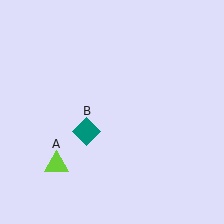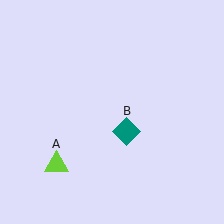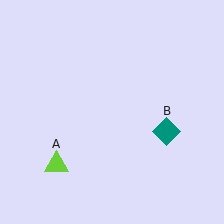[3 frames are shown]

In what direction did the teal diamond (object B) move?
The teal diamond (object B) moved right.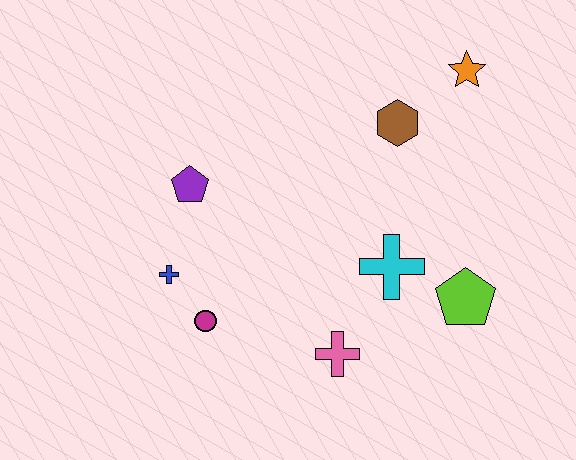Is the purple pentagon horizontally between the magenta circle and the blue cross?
Yes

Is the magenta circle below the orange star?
Yes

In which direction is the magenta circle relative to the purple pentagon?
The magenta circle is below the purple pentagon.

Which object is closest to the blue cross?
The magenta circle is closest to the blue cross.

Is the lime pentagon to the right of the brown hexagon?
Yes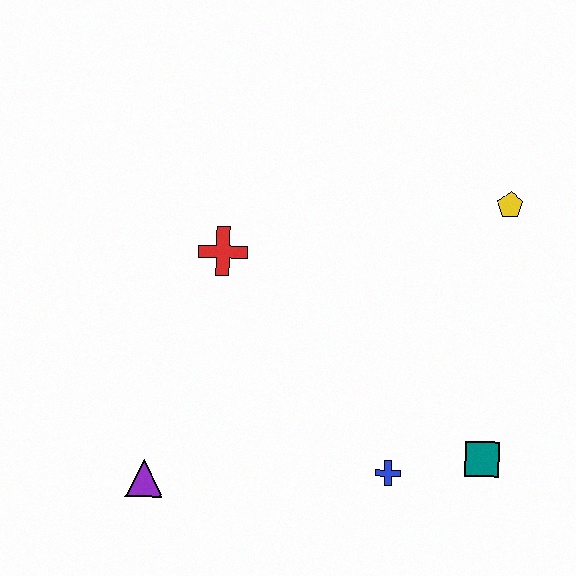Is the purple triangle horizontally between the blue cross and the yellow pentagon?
No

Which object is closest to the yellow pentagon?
The teal square is closest to the yellow pentagon.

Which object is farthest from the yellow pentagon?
The purple triangle is farthest from the yellow pentagon.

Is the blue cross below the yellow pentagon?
Yes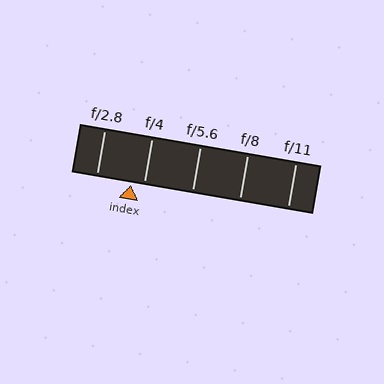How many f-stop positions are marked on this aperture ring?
There are 5 f-stop positions marked.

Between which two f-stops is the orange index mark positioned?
The index mark is between f/2.8 and f/4.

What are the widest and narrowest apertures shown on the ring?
The widest aperture shown is f/2.8 and the narrowest is f/11.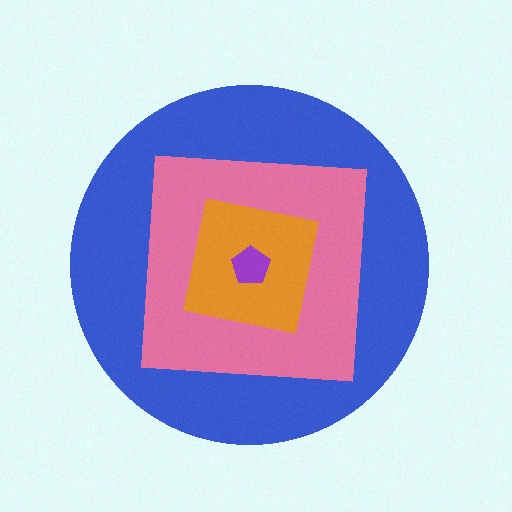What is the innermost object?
The purple pentagon.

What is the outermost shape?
The blue circle.